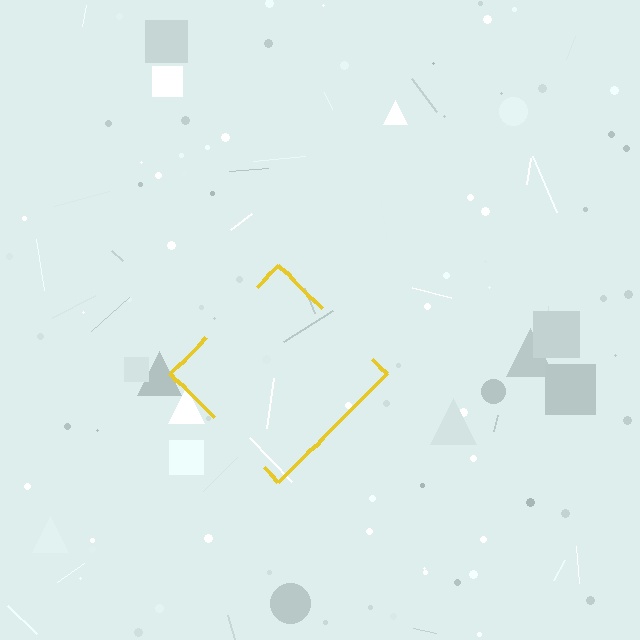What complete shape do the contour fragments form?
The contour fragments form a diamond.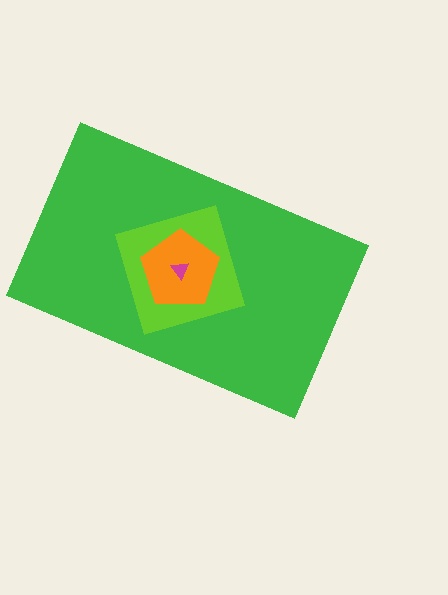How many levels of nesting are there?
4.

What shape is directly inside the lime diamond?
The orange pentagon.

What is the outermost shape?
The green rectangle.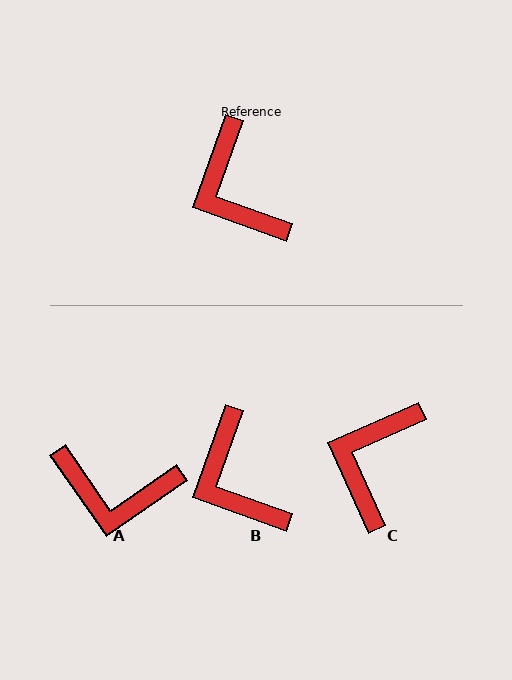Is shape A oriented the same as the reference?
No, it is off by about 54 degrees.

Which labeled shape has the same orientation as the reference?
B.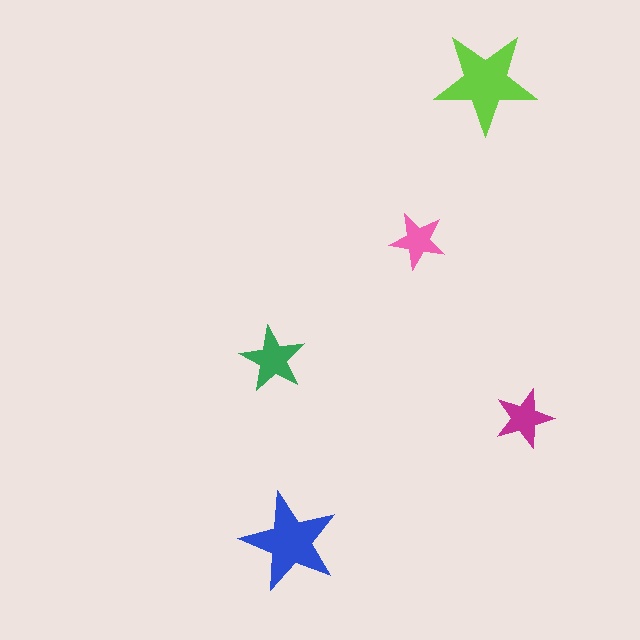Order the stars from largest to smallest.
the lime one, the blue one, the green one, the magenta one, the pink one.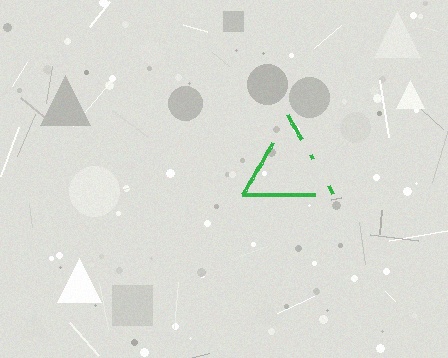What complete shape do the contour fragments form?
The contour fragments form a triangle.